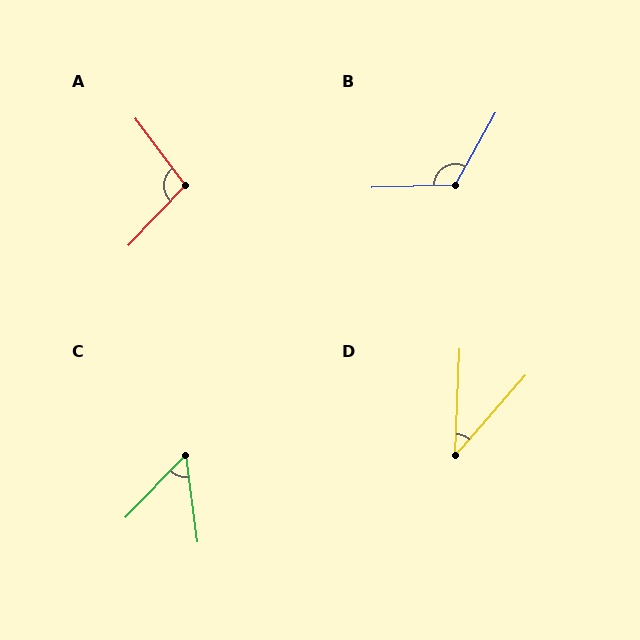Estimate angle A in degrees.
Approximately 100 degrees.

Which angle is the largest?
B, at approximately 122 degrees.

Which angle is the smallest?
D, at approximately 39 degrees.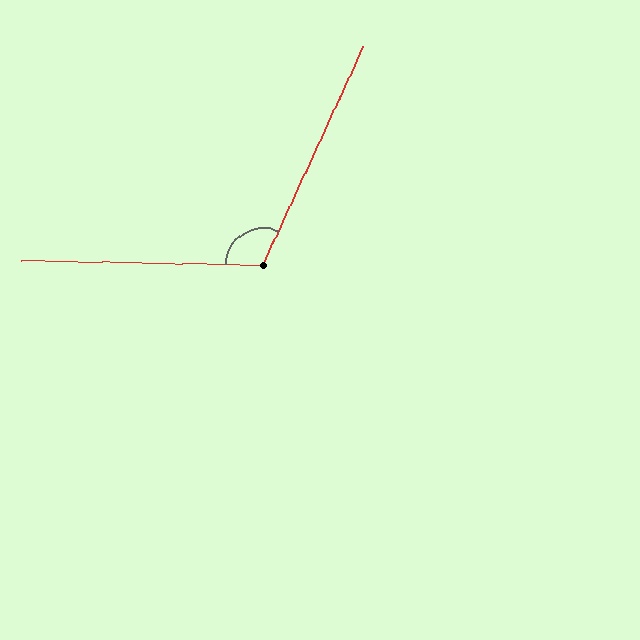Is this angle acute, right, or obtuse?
It is obtuse.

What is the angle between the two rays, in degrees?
Approximately 114 degrees.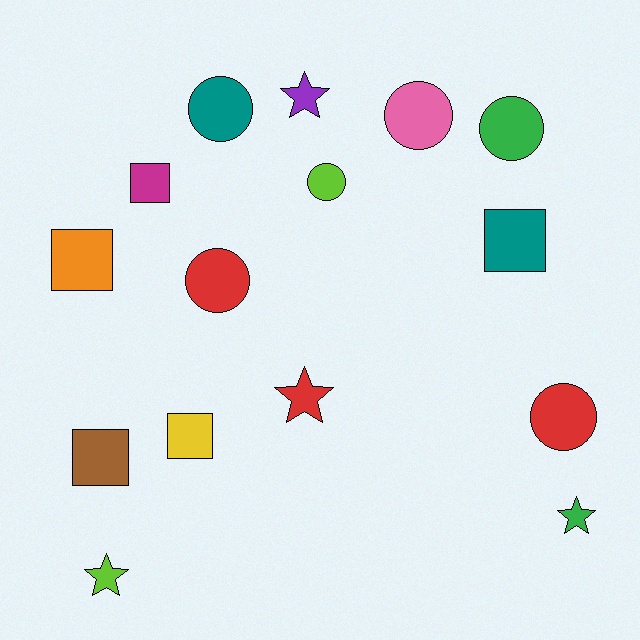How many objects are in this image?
There are 15 objects.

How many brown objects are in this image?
There is 1 brown object.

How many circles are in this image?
There are 6 circles.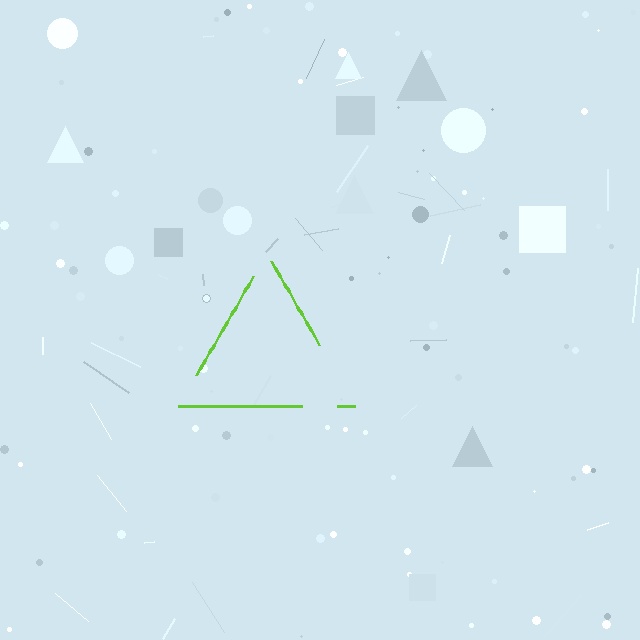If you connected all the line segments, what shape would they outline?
They would outline a triangle.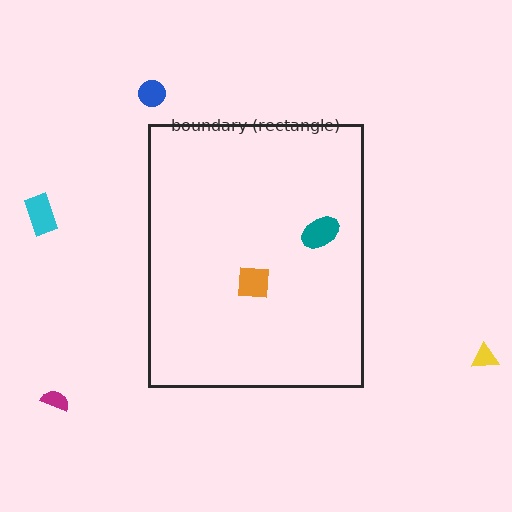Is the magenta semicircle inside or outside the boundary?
Outside.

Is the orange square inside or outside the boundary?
Inside.